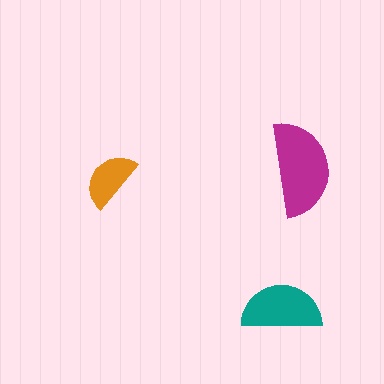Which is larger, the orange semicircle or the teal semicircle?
The teal one.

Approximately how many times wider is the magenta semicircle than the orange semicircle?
About 1.5 times wider.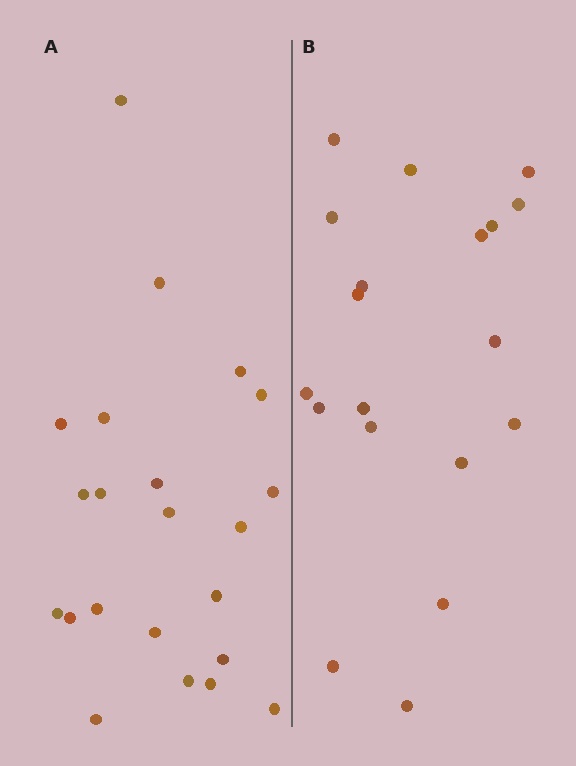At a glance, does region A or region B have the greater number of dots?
Region A (the left region) has more dots.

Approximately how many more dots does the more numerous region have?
Region A has just a few more — roughly 2 or 3 more dots than region B.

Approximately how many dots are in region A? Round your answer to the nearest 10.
About 20 dots. (The exact count is 22, which rounds to 20.)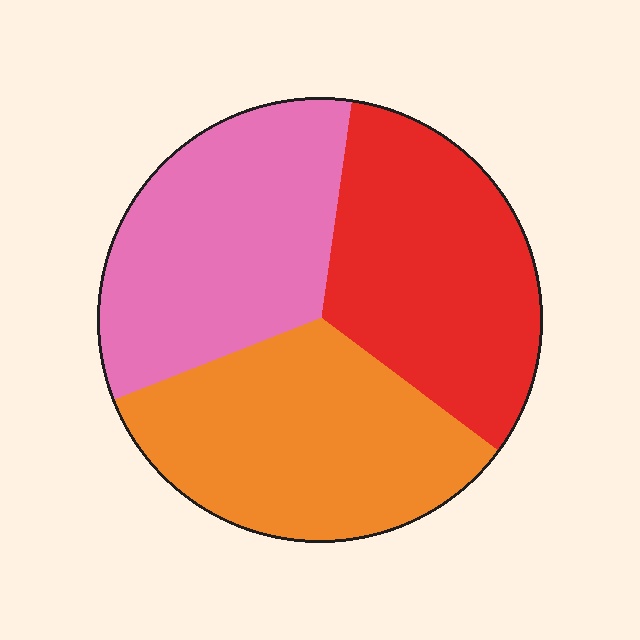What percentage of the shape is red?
Red covers about 30% of the shape.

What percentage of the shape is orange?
Orange takes up about one third (1/3) of the shape.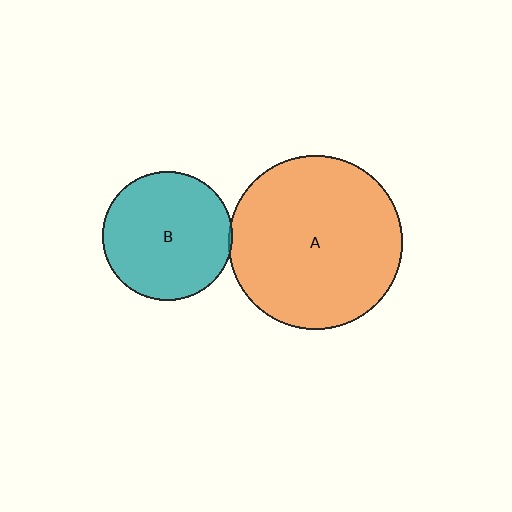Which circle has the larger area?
Circle A (orange).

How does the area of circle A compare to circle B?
Approximately 1.8 times.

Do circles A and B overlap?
Yes.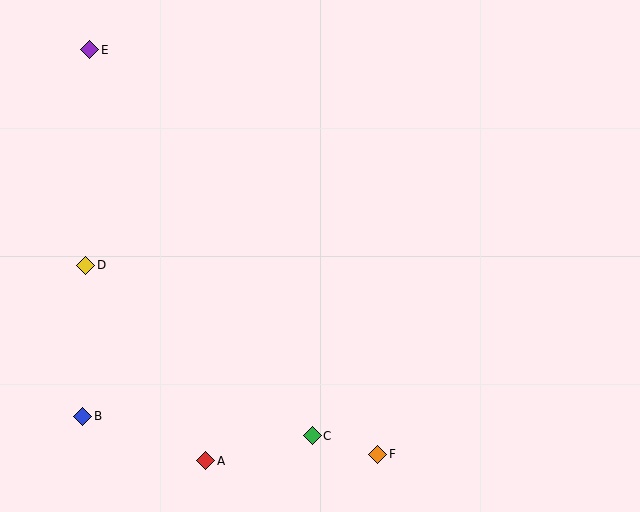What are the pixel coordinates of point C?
Point C is at (312, 436).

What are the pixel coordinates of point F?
Point F is at (378, 454).